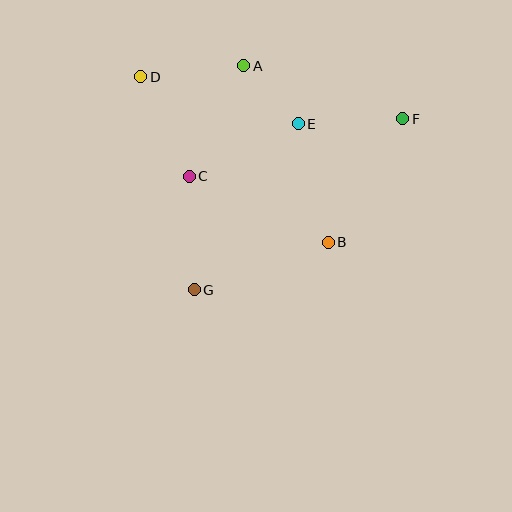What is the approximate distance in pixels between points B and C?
The distance between B and C is approximately 154 pixels.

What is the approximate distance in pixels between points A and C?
The distance between A and C is approximately 123 pixels.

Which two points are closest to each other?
Points A and E are closest to each other.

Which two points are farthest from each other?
Points F and G are farthest from each other.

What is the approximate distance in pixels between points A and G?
The distance between A and G is approximately 229 pixels.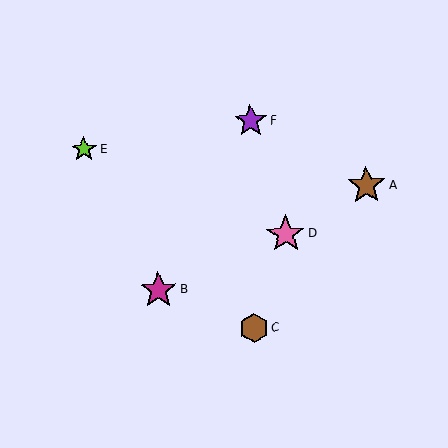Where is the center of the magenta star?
The center of the magenta star is at (158, 290).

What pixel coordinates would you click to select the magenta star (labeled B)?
Click at (158, 290) to select the magenta star B.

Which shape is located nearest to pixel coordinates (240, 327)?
The brown hexagon (labeled C) at (254, 328) is nearest to that location.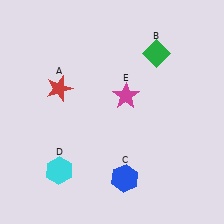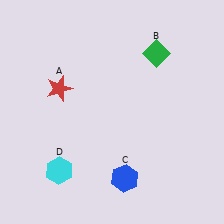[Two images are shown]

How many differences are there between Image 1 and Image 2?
There is 1 difference between the two images.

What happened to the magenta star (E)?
The magenta star (E) was removed in Image 2. It was in the top-right area of Image 1.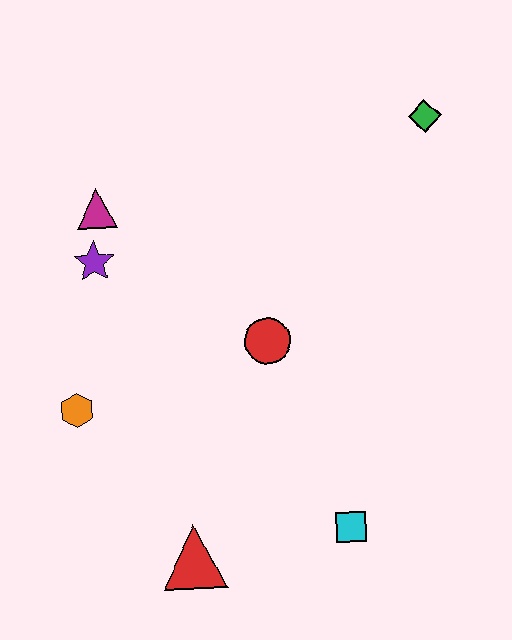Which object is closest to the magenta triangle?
The purple star is closest to the magenta triangle.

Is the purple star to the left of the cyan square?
Yes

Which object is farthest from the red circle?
The green diamond is farthest from the red circle.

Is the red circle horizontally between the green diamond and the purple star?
Yes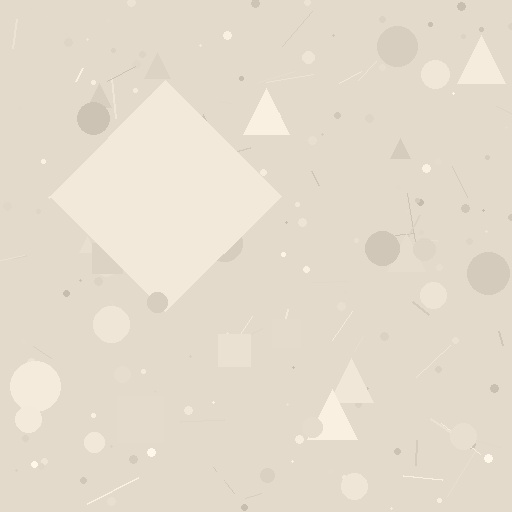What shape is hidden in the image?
A diamond is hidden in the image.